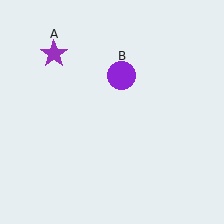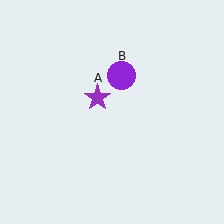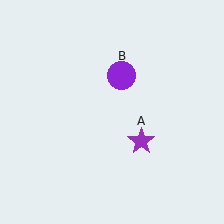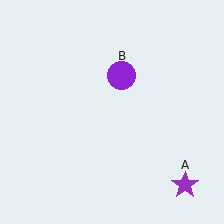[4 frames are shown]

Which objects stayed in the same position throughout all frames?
Purple circle (object B) remained stationary.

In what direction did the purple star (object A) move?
The purple star (object A) moved down and to the right.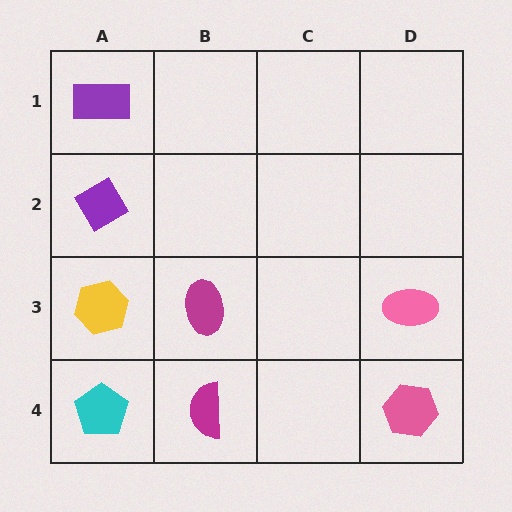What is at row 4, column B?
A magenta semicircle.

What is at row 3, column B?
A magenta ellipse.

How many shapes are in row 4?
3 shapes.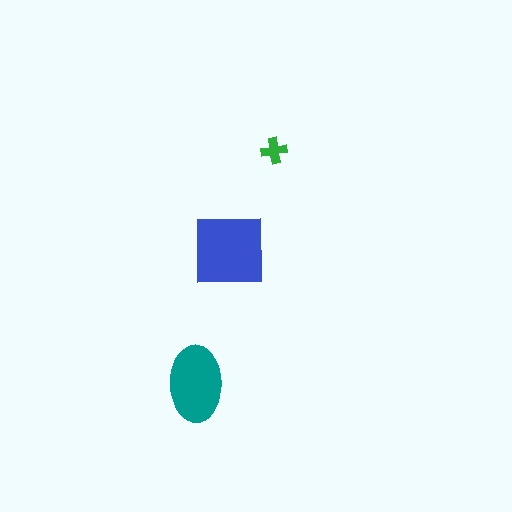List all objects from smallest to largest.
The green cross, the teal ellipse, the blue square.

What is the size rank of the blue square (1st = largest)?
1st.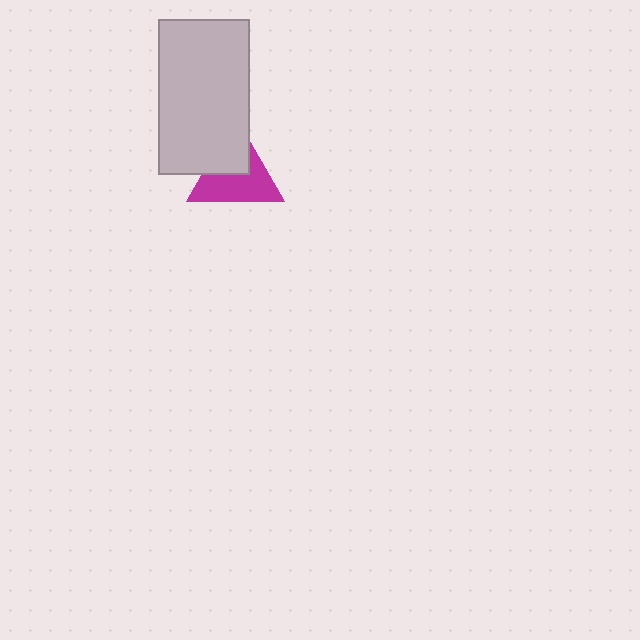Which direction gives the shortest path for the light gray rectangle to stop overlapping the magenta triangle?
Moving toward the upper-left gives the shortest separation.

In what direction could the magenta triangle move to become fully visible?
The magenta triangle could move toward the lower-right. That would shift it out from behind the light gray rectangle entirely.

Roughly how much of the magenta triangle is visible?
About half of it is visible (roughly 60%).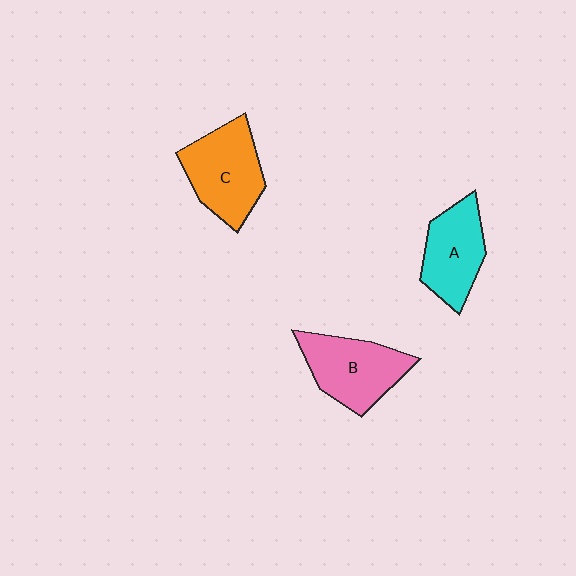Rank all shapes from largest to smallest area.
From largest to smallest: C (orange), B (pink), A (cyan).